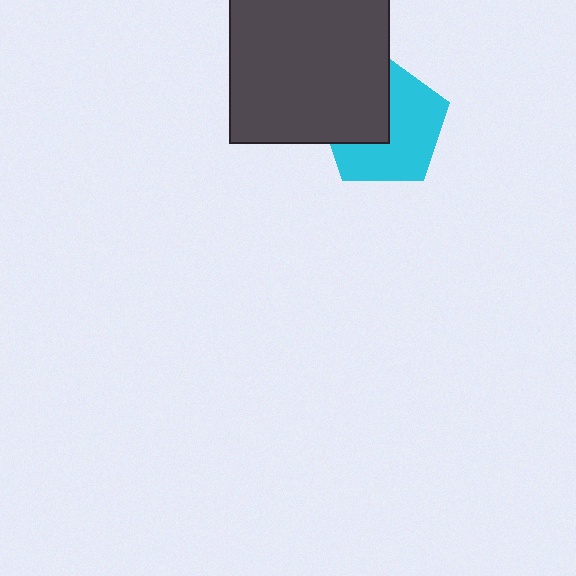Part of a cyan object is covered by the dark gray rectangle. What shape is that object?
It is a pentagon.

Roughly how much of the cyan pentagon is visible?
About half of it is visible (roughly 61%).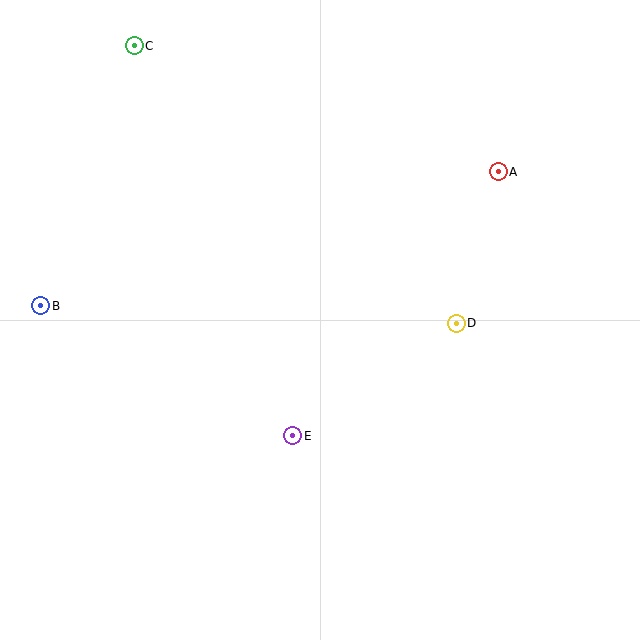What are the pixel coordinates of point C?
Point C is at (134, 46).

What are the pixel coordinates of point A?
Point A is at (498, 172).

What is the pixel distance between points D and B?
The distance between D and B is 416 pixels.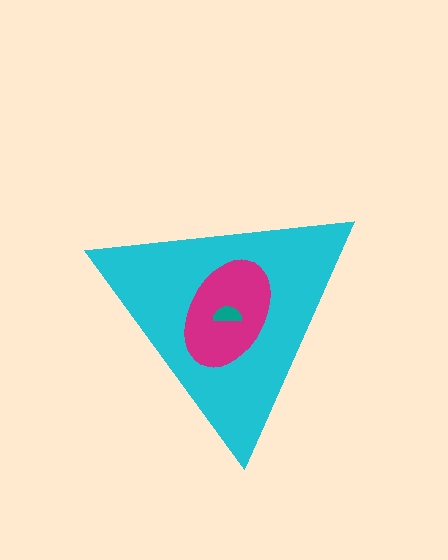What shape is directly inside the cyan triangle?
The magenta ellipse.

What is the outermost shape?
The cyan triangle.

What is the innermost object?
The teal semicircle.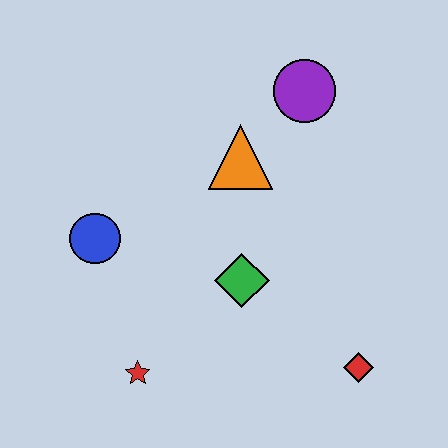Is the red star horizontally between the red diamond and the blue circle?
Yes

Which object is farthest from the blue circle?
The red diamond is farthest from the blue circle.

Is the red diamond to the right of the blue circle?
Yes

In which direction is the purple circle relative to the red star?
The purple circle is above the red star.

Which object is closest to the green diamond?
The orange triangle is closest to the green diamond.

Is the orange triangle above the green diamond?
Yes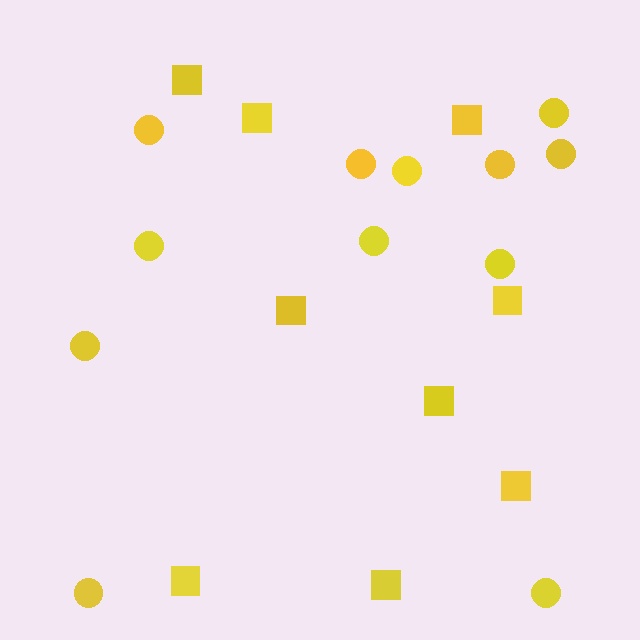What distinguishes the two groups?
There are 2 groups: one group of circles (12) and one group of squares (9).